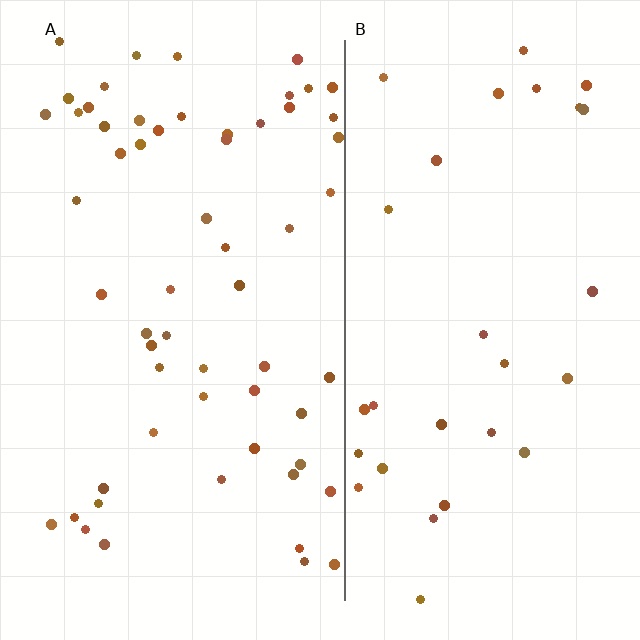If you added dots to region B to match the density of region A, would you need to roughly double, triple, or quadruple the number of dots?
Approximately double.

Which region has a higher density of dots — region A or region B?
A (the left).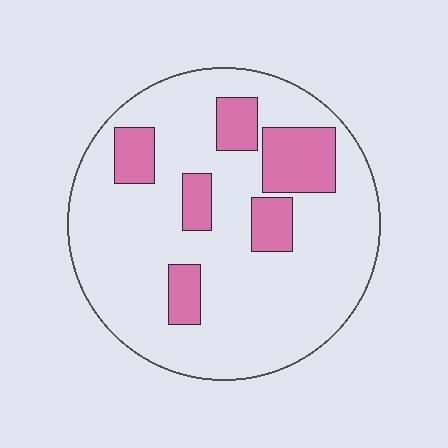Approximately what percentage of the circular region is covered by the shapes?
Approximately 20%.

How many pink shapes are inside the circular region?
6.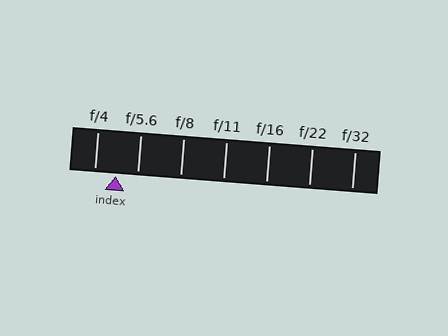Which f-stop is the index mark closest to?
The index mark is closest to f/4.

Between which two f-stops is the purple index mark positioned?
The index mark is between f/4 and f/5.6.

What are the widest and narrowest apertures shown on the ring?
The widest aperture shown is f/4 and the narrowest is f/32.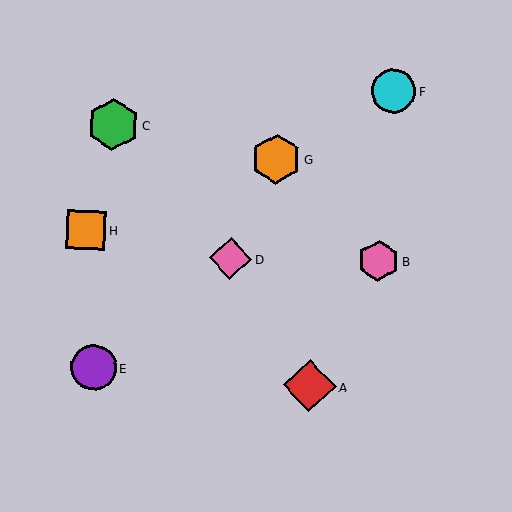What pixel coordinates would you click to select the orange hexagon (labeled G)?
Click at (276, 159) to select the orange hexagon G.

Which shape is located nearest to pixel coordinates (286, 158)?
The orange hexagon (labeled G) at (276, 159) is nearest to that location.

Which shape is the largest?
The red diamond (labeled A) is the largest.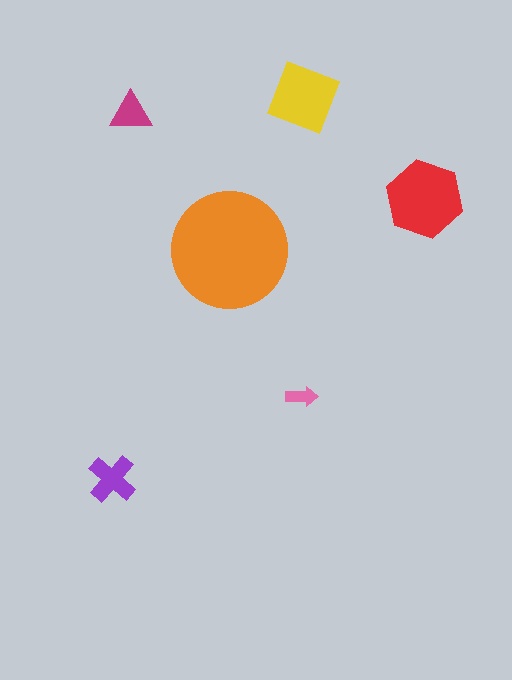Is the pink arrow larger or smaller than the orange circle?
Smaller.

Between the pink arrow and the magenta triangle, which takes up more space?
The magenta triangle.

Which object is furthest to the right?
The red hexagon is rightmost.